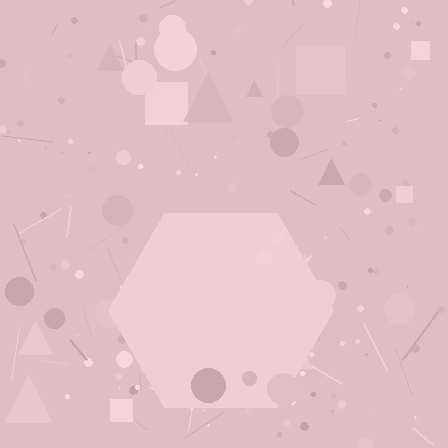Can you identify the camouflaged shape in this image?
The camouflaged shape is a hexagon.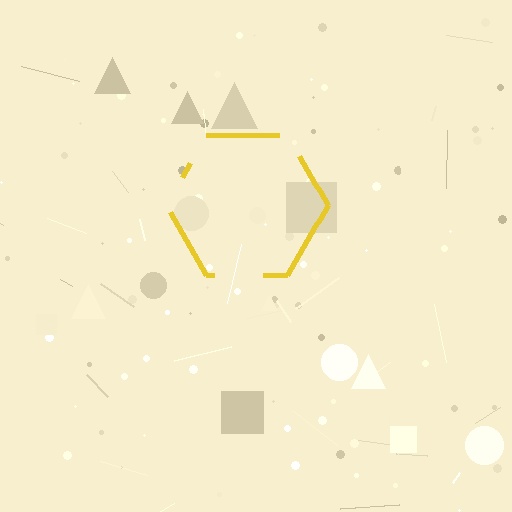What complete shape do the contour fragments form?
The contour fragments form a hexagon.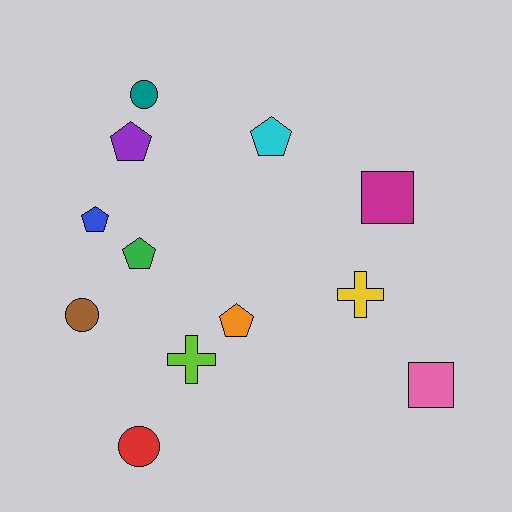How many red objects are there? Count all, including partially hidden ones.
There is 1 red object.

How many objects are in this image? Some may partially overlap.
There are 12 objects.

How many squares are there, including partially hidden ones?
There are 2 squares.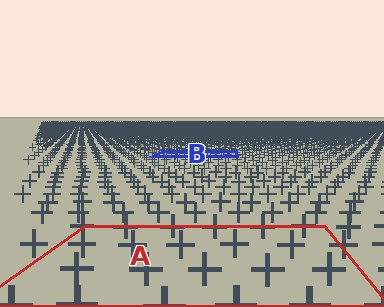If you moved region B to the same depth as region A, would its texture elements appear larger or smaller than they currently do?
They would appear larger. At a closer depth, the same texture elements are projected at a bigger on-screen size.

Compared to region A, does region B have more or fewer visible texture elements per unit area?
Region B has more texture elements per unit area — they are packed more densely because it is farther away.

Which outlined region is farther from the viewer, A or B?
Region B is farther from the viewer — the texture elements inside it appear smaller and more densely packed.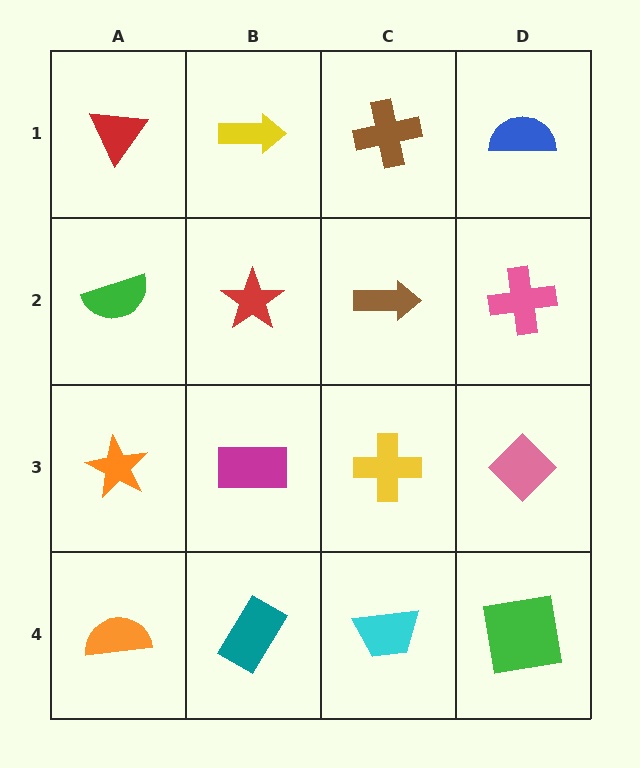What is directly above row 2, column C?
A brown cross.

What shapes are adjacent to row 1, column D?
A pink cross (row 2, column D), a brown cross (row 1, column C).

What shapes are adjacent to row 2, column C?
A brown cross (row 1, column C), a yellow cross (row 3, column C), a red star (row 2, column B), a pink cross (row 2, column D).